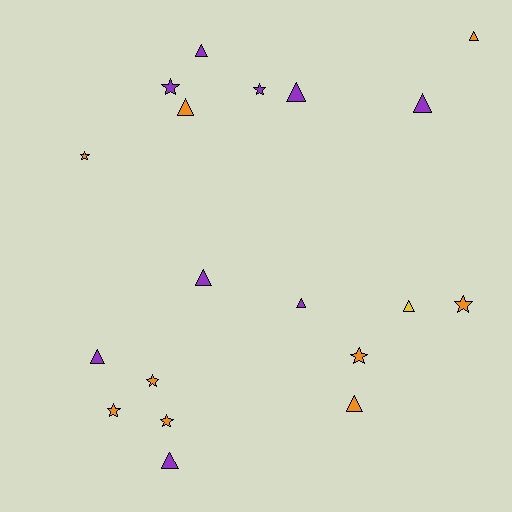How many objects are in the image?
There are 19 objects.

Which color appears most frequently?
Purple, with 9 objects.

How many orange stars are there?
There are 6 orange stars.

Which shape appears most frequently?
Triangle, with 11 objects.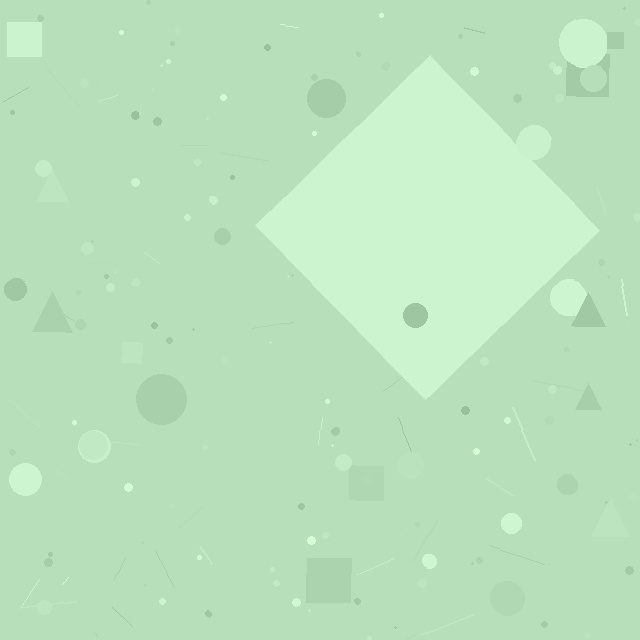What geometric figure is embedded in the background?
A diamond is embedded in the background.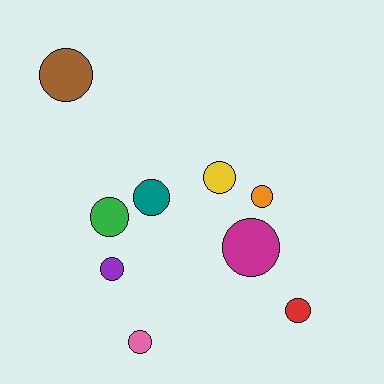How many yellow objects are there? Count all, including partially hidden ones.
There is 1 yellow object.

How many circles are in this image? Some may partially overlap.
There are 9 circles.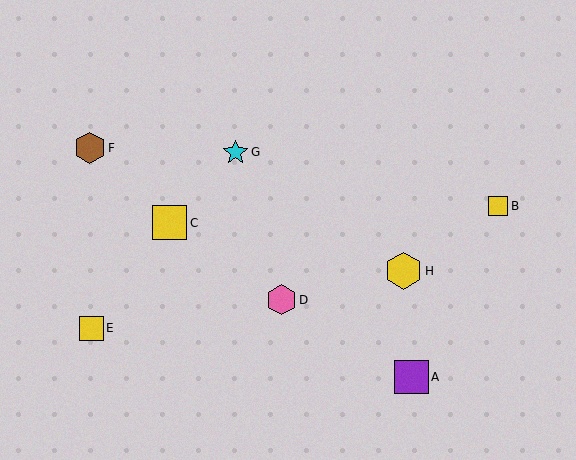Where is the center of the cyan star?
The center of the cyan star is at (236, 152).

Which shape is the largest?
The yellow hexagon (labeled H) is the largest.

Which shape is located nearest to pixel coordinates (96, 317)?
The yellow square (labeled E) at (92, 328) is nearest to that location.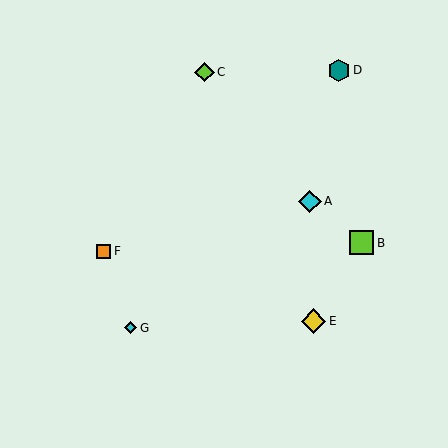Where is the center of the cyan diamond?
The center of the cyan diamond is at (310, 201).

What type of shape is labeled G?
Shape G is a cyan diamond.